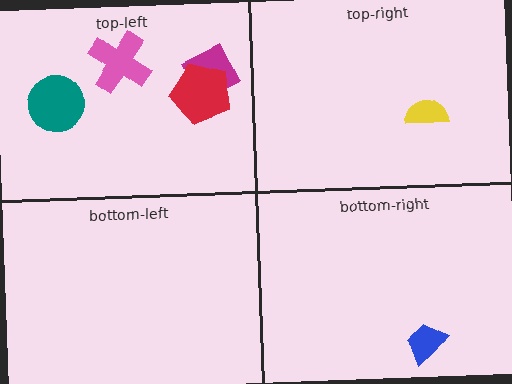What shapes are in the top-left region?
The teal circle, the magenta square, the pink cross, the red pentagon.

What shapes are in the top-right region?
The yellow semicircle.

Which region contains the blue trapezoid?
The bottom-right region.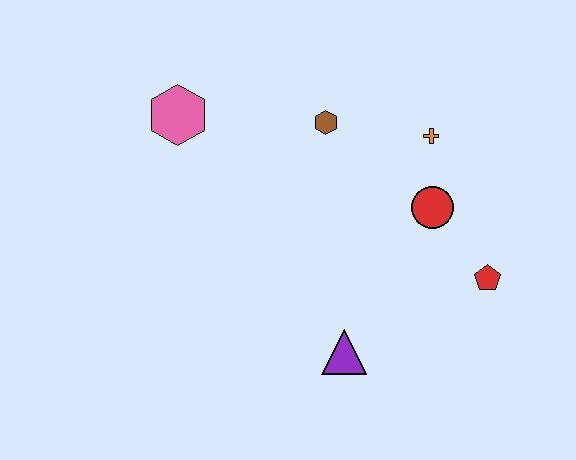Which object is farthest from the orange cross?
The pink hexagon is farthest from the orange cross.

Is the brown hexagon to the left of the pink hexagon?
No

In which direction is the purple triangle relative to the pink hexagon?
The purple triangle is below the pink hexagon.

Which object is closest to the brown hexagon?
The orange cross is closest to the brown hexagon.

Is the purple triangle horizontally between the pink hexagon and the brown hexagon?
No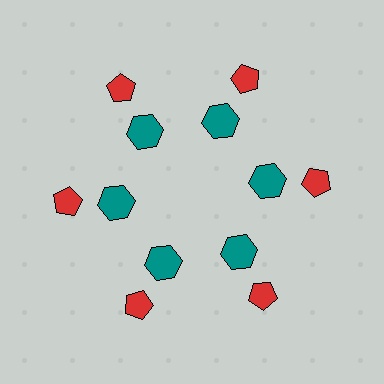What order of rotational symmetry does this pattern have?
This pattern has 6-fold rotational symmetry.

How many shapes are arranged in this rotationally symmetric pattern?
There are 12 shapes, arranged in 6 groups of 2.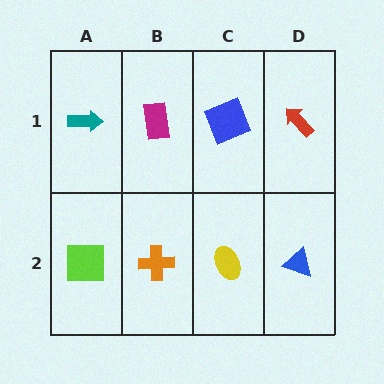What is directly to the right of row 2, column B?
A yellow ellipse.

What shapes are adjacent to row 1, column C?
A yellow ellipse (row 2, column C), a magenta rectangle (row 1, column B), a red arrow (row 1, column D).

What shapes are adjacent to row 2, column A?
A teal arrow (row 1, column A), an orange cross (row 2, column B).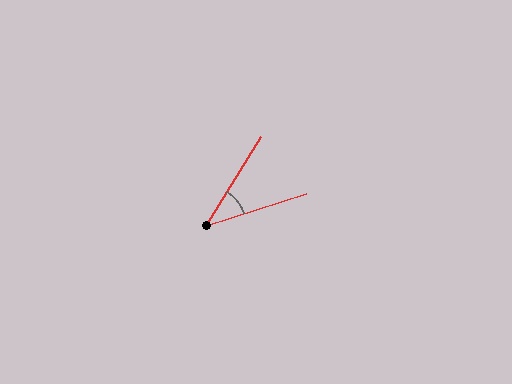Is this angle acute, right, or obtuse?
It is acute.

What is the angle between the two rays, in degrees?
Approximately 40 degrees.